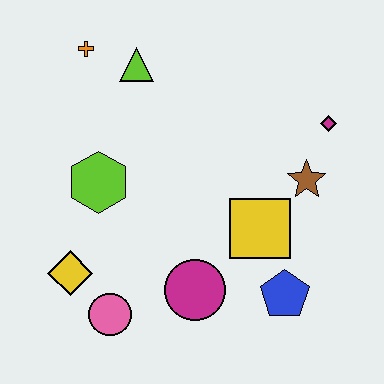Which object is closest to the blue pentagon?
The yellow square is closest to the blue pentagon.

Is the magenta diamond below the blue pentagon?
No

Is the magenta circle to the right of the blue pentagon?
No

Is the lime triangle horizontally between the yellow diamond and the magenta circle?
Yes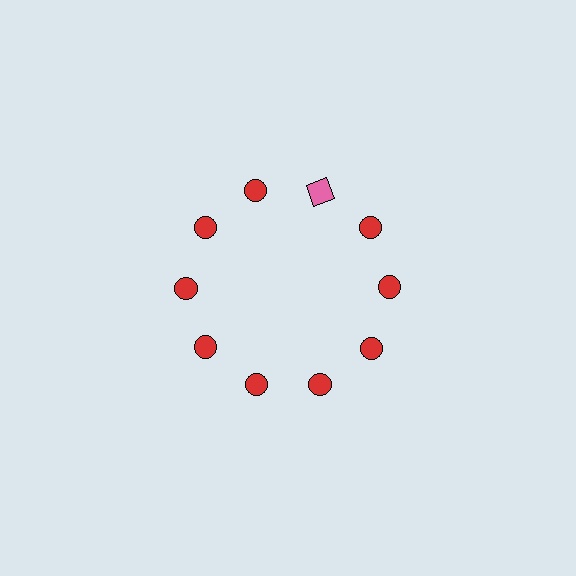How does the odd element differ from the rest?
It differs in both color (pink instead of red) and shape (square instead of circle).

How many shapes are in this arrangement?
There are 10 shapes arranged in a ring pattern.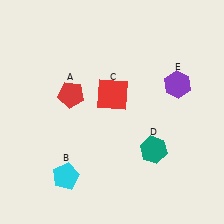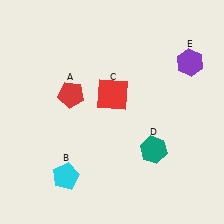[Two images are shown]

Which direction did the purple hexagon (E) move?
The purple hexagon (E) moved up.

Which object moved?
The purple hexagon (E) moved up.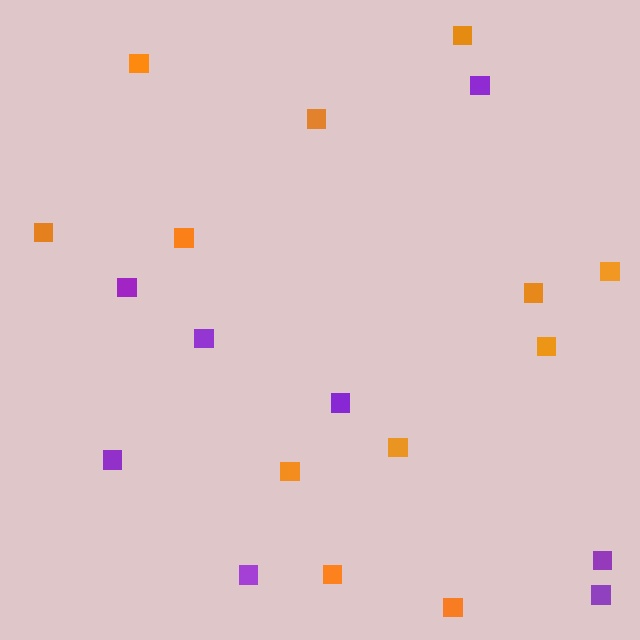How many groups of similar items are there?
There are 2 groups: one group of purple squares (8) and one group of orange squares (12).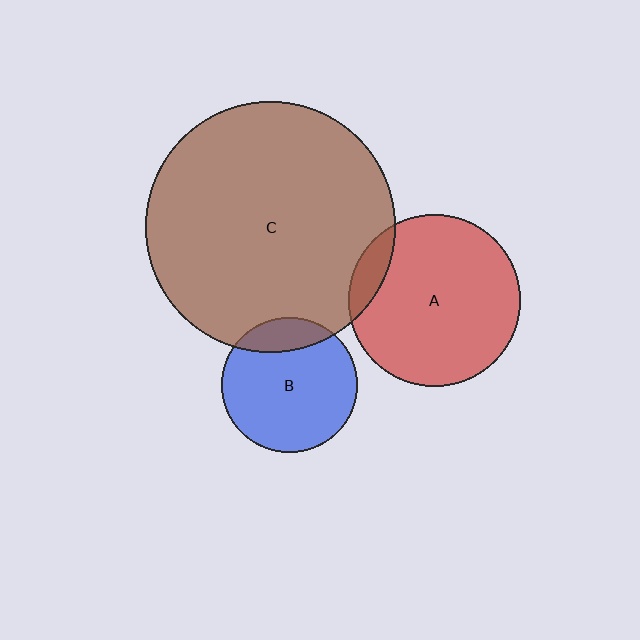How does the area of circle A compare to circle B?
Approximately 1.6 times.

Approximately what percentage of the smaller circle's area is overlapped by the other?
Approximately 15%.